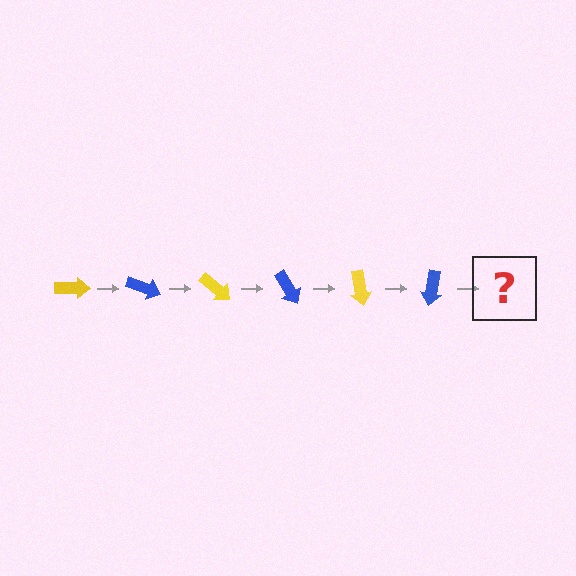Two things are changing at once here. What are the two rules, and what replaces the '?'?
The two rules are that it rotates 20 degrees each step and the color cycles through yellow and blue. The '?' should be a yellow arrow, rotated 120 degrees from the start.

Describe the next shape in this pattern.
It should be a yellow arrow, rotated 120 degrees from the start.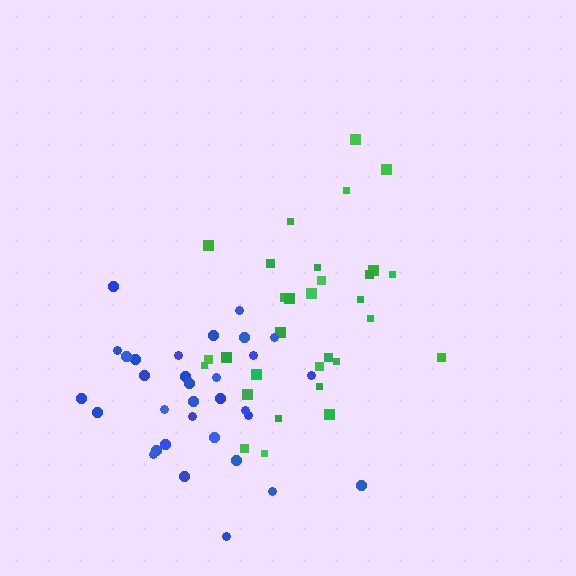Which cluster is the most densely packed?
Blue.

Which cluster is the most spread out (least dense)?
Green.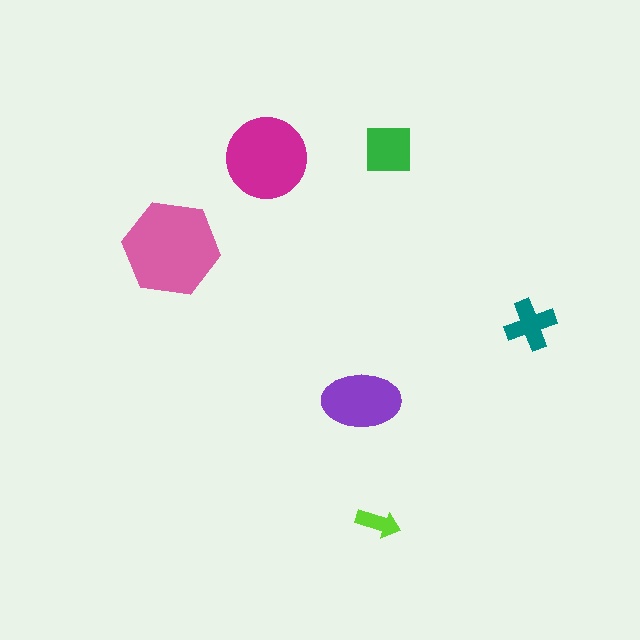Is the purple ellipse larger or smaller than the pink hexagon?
Smaller.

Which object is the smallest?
The lime arrow.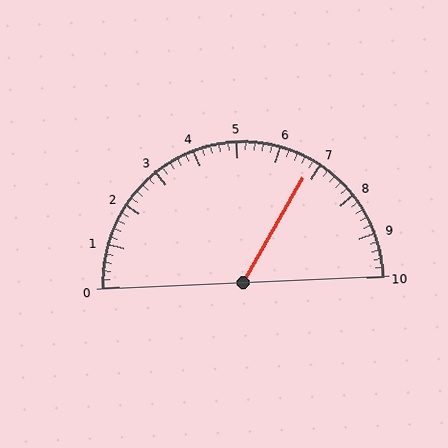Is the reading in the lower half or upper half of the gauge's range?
The reading is in the upper half of the range (0 to 10).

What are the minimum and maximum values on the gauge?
The gauge ranges from 0 to 10.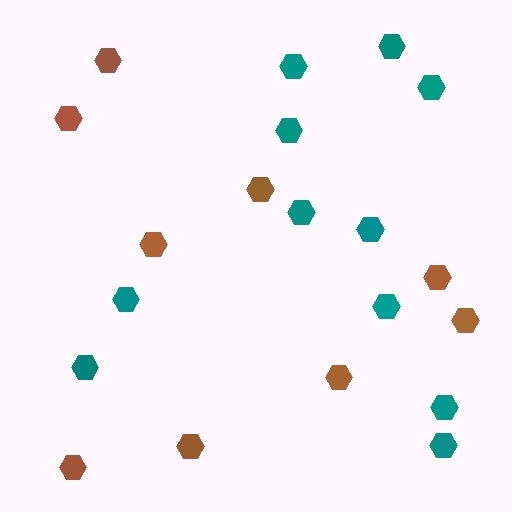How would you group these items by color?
There are 2 groups: one group of teal hexagons (11) and one group of brown hexagons (9).